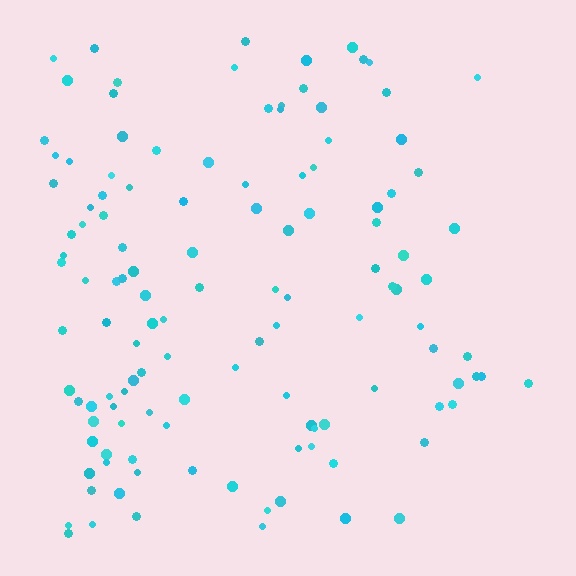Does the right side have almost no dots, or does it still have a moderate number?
Still a moderate number, just noticeably fewer than the left.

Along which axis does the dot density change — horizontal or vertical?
Horizontal.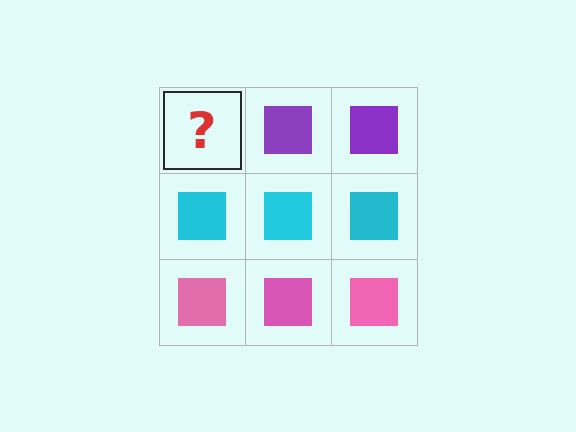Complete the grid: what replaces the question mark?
The question mark should be replaced with a purple square.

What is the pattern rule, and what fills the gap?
The rule is that each row has a consistent color. The gap should be filled with a purple square.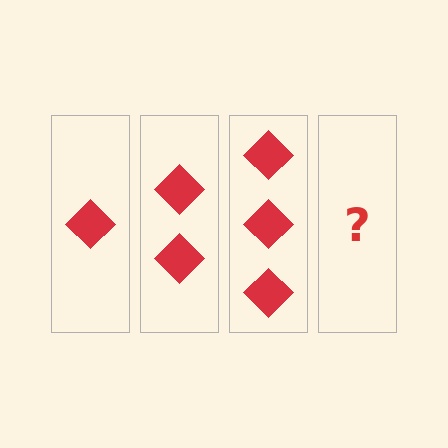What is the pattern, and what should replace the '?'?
The pattern is that each step adds one more diamond. The '?' should be 4 diamonds.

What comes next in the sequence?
The next element should be 4 diamonds.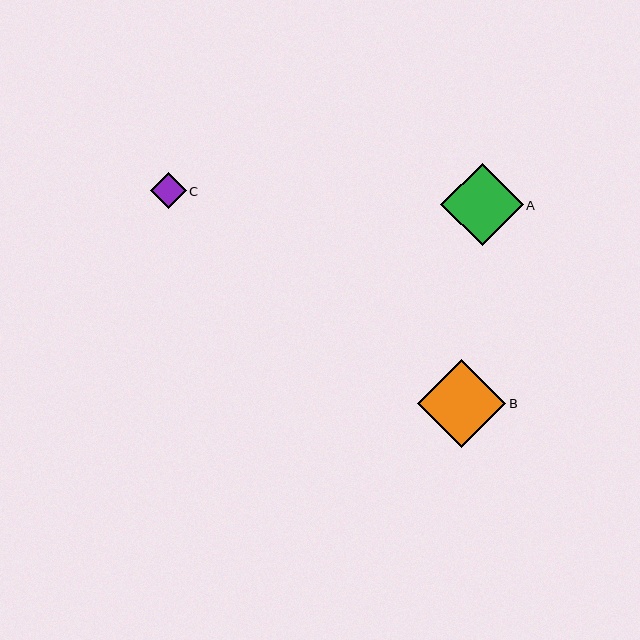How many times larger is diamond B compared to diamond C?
Diamond B is approximately 2.5 times the size of diamond C.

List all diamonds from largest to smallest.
From largest to smallest: B, A, C.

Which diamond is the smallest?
Diamond C is the smallest with a size of approximately 36 pixels.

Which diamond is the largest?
Diamond B is the largest with a size of approximately 88 pixels.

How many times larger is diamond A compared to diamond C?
Diamond A is approximately 2.3 times the size of diamond C.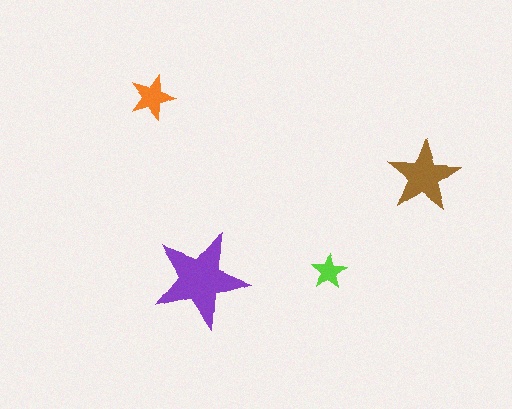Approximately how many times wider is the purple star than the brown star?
About 1.5 times wider.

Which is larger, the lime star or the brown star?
The brown one.